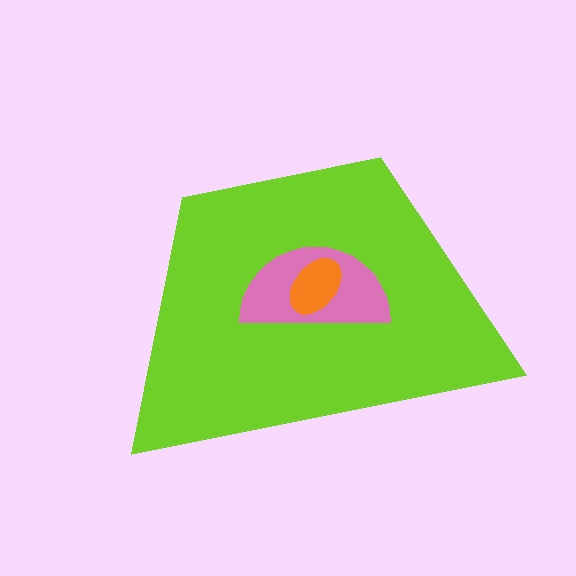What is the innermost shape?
The orange ellipse.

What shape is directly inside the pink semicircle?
The orange ellipse.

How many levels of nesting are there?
3.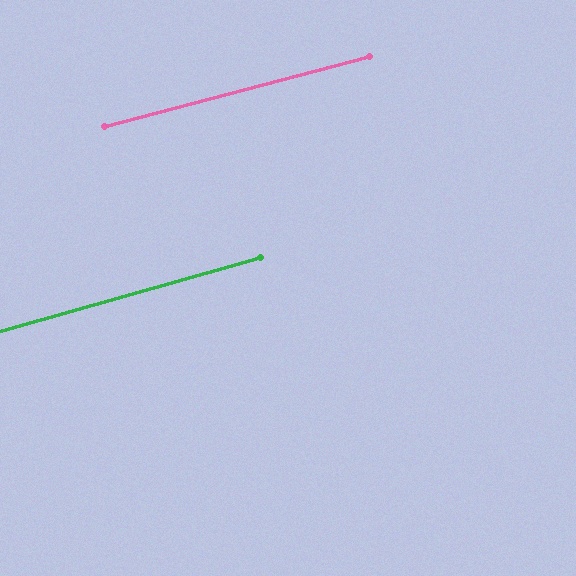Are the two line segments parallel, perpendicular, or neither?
Parallel — their directions differ by only 0.7°.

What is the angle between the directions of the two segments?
Approximately 1 degree.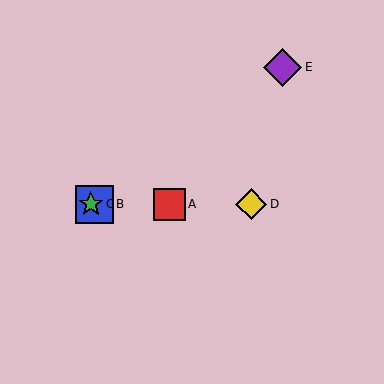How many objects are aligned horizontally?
4 objects (A, B, C, D) are aligned horizontally.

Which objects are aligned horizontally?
Objects A, B, C, D are aligned horizontally.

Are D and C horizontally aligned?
Yes, both are at y≈204.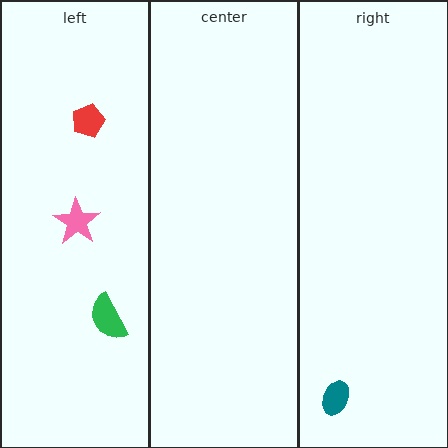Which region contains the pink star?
The left region.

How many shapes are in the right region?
1.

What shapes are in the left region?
The red pentagon, the pink star, the green semicircle.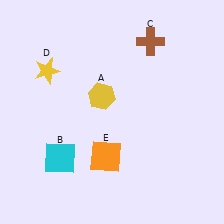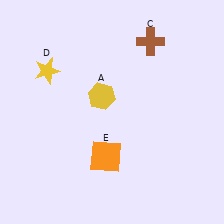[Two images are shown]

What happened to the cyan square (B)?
The cyan square (B) was removed in Image 2. It was in the bottom-left area of Image 1.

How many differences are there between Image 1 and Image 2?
There is 1 difference between the two images.